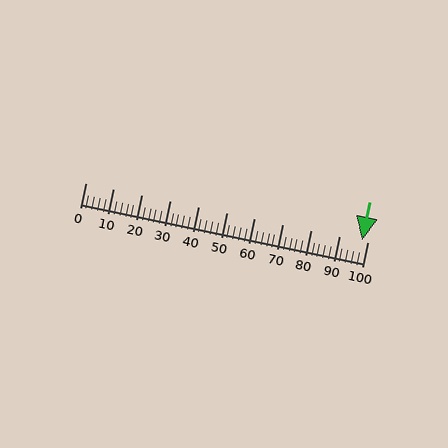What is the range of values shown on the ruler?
The ruler shows values from 0 to 100.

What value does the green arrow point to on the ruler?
The green arrow points to approximately 98.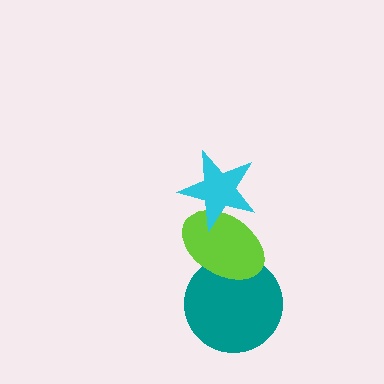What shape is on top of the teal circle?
The lime ellipse is on top of the teal circle.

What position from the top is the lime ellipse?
The lime ellipse is 2nd from the top.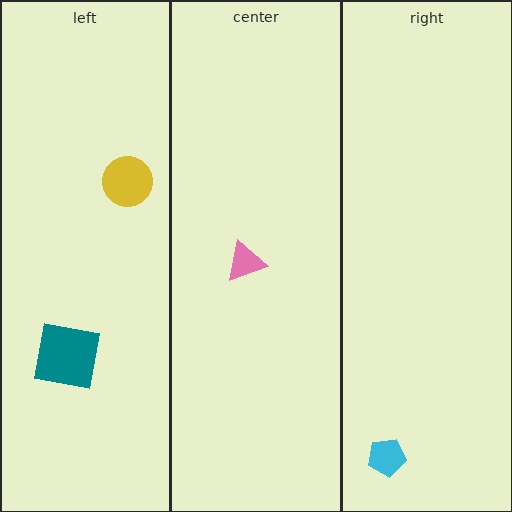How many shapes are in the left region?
2.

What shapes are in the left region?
The teal square, the yellow circle.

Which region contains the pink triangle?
The center region.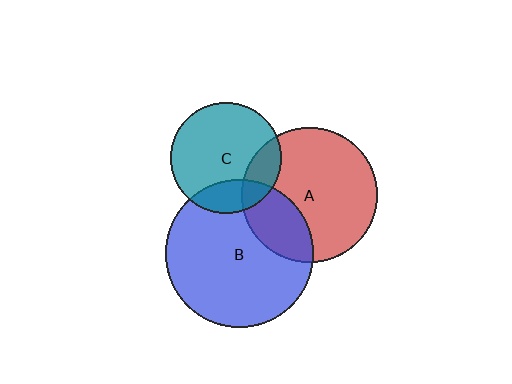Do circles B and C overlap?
Yes.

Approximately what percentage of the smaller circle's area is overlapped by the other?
Approximately 20%.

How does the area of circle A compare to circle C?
Approximately 1.5 times.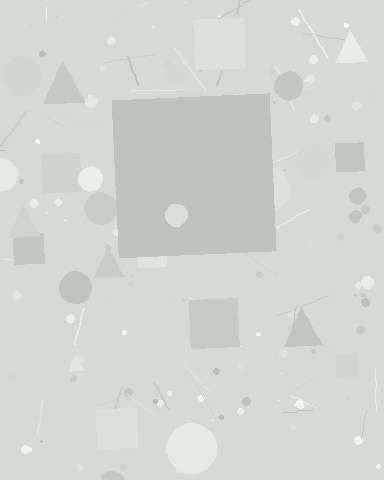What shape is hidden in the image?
A square is hidden in the image.